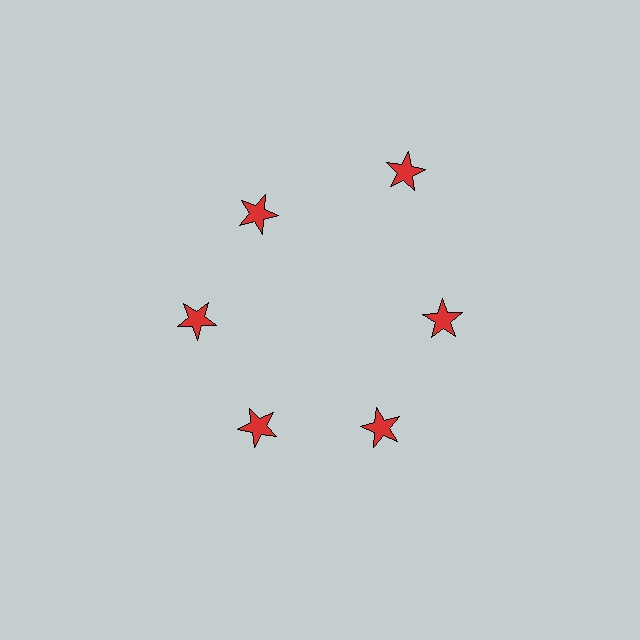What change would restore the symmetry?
The symmetry would be restored by moving it inward, back onto the ring so that all 6 stars sit at equal angles and equal distance from the center.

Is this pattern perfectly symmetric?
No. The 6 red stars are arranged in a ring, but one element near the 1 o'clock position is pushed outward from the center, breaking the 6-fold rotational symmetry.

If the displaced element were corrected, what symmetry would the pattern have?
It would have 6-fold rotational symmetry — the pattern would map onto itself every 60 degrees.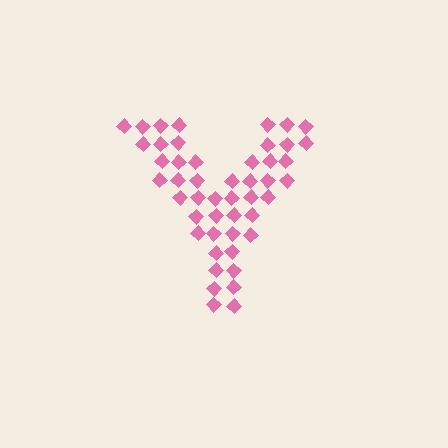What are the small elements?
The small elements are diamonds.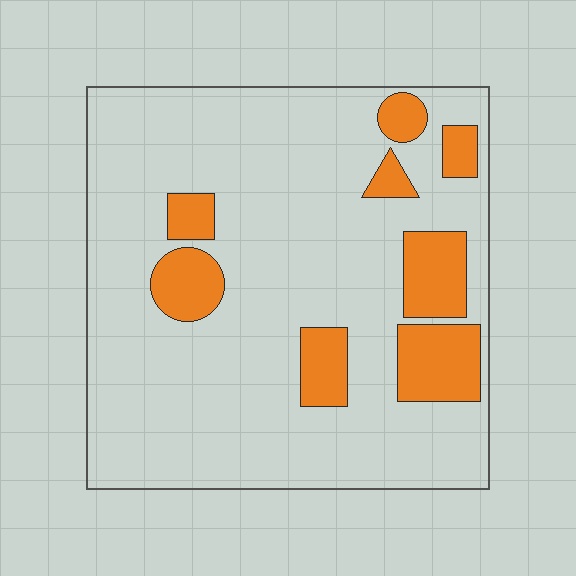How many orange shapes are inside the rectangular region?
8.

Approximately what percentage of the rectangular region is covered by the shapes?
Approximately 15%.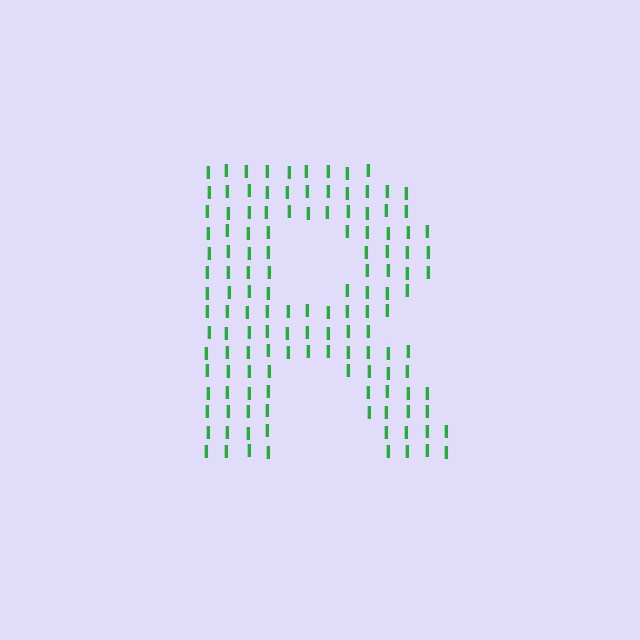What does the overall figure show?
The overall figure shows the letter R.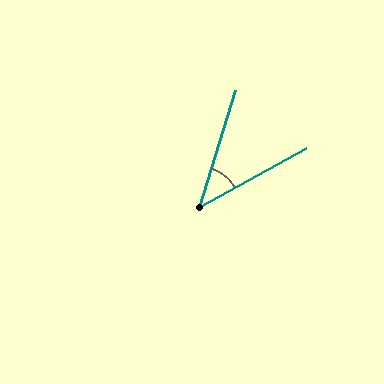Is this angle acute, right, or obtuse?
It is acute.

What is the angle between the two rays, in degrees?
Approximately 44 degrees.